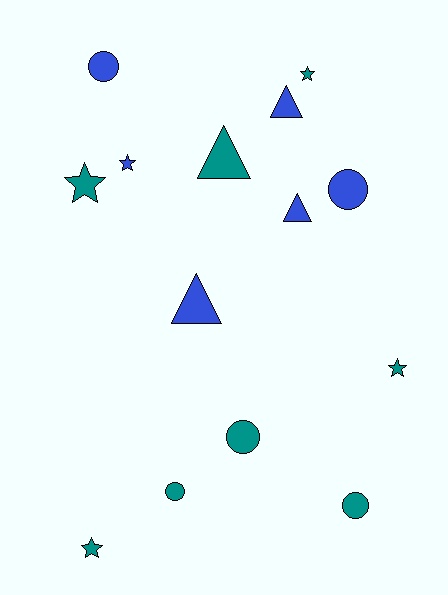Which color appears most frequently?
Teal, with 8 objects.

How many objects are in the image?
There are 14 objects.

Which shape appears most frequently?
Star, with 5 objects.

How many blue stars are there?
There is 1 blue star.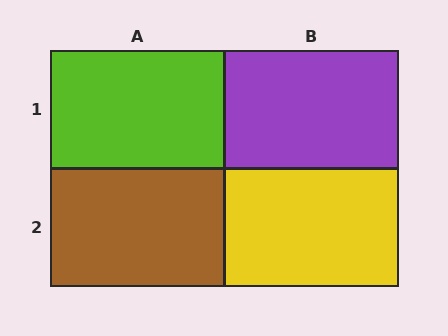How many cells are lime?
1 cell is lime.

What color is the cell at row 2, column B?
Yellow.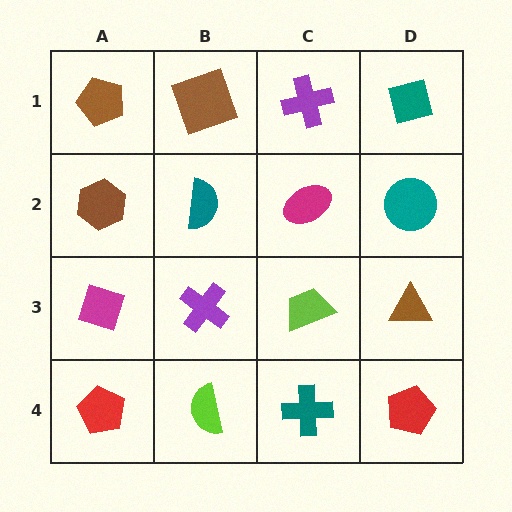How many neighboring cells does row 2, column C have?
4.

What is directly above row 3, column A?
A brown hexagon.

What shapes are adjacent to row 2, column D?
A teal square (row 1, column D), a brown triangle (row 3, column D), a magenta ellipse (row 2, column C).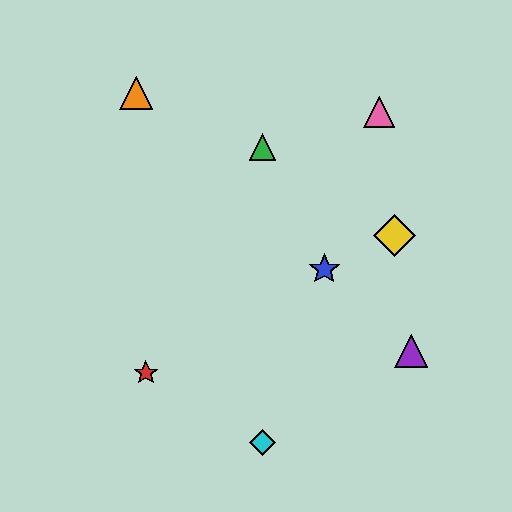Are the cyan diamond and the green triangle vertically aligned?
Yes, both are at x≈262.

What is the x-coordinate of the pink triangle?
The pink triangle is at x≈379.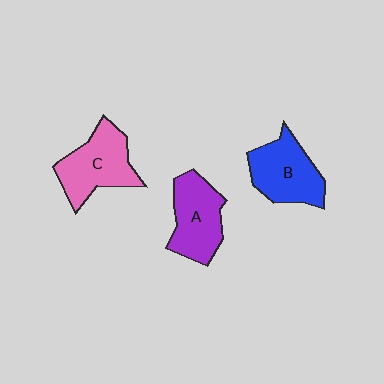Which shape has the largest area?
Shape C (pink).